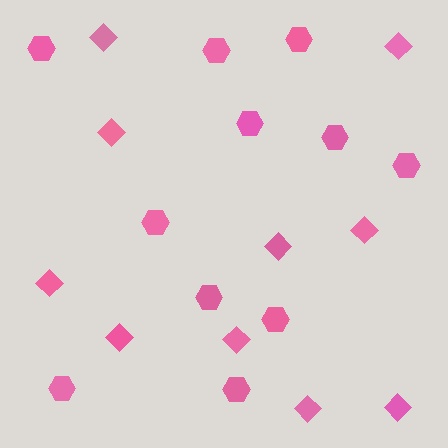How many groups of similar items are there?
There are 2 groups: one group of diamonds (10) and one group of hexagons (11).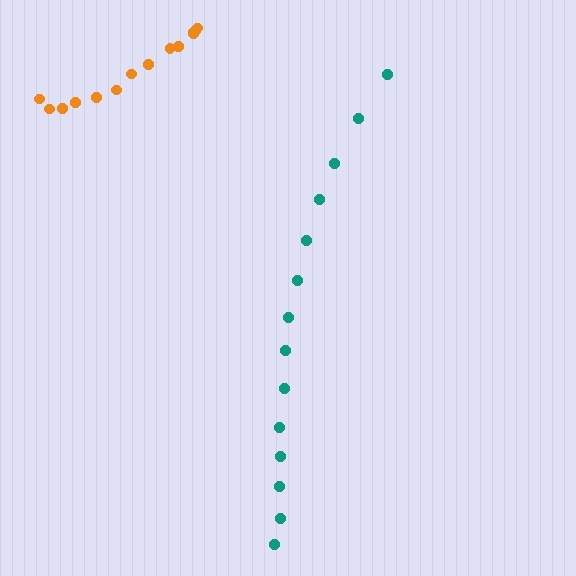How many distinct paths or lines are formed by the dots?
There are 2 distinct paths.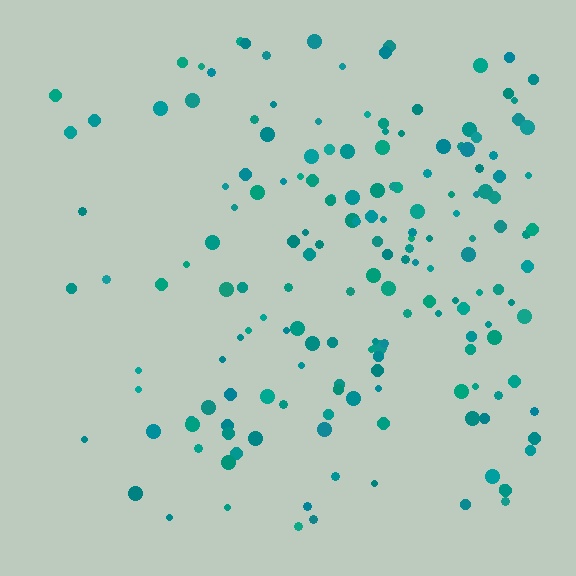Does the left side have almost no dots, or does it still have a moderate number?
Still a moderate number, just noticeably fewer than the right.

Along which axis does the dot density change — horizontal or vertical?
Horizontal.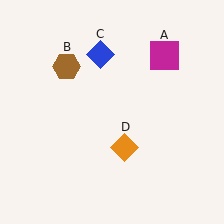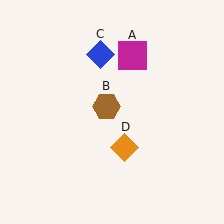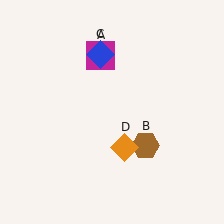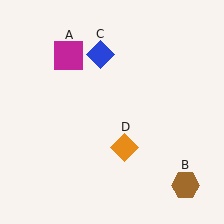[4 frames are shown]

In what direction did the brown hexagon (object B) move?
The brown hexagon (object B) moved down and to the right.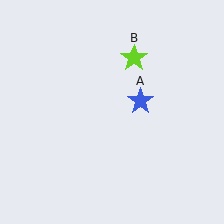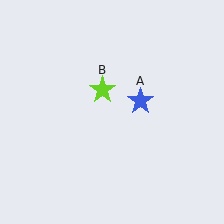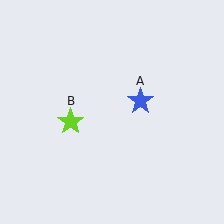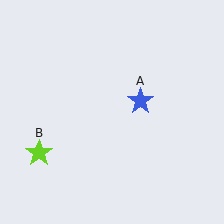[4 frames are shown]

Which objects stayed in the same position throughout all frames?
Blue star (object A) remained stationary.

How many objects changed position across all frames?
1 object changed position: lime star (object B).